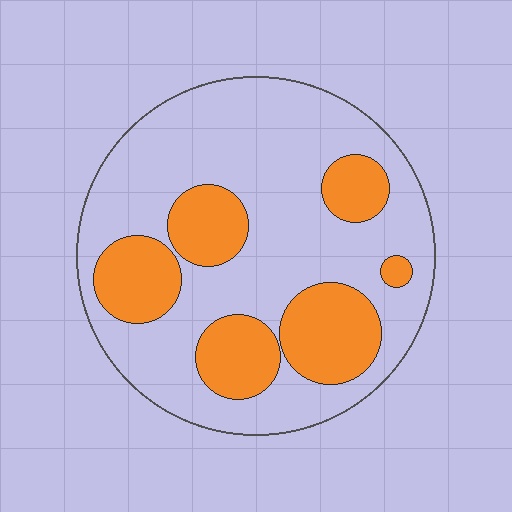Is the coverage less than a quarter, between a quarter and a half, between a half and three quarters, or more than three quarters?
Between a quarter and a half.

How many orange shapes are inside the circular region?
6.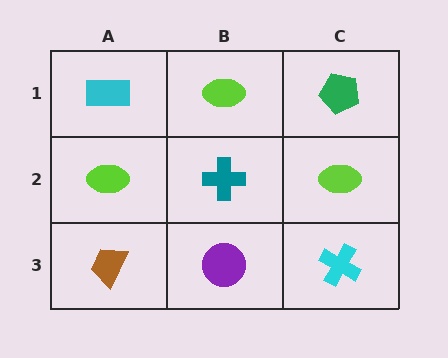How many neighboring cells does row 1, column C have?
2.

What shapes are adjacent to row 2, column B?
A lime ellipse (row 1, column B), a purple circle (row 3, column B), a lime ellipse (row 2, column A), a lime ellipse (row 2, column C).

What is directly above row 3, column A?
A lime ellipse.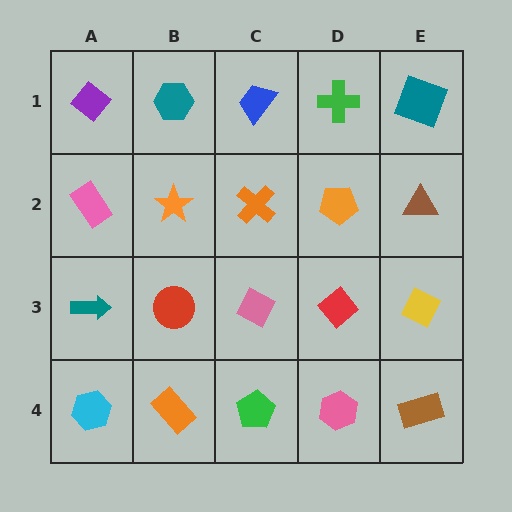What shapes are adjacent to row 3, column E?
A brown triangle (row 2, column E), a brown rectangle (row 4, column E), a red diamond (row 3, column D).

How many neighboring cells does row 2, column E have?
3.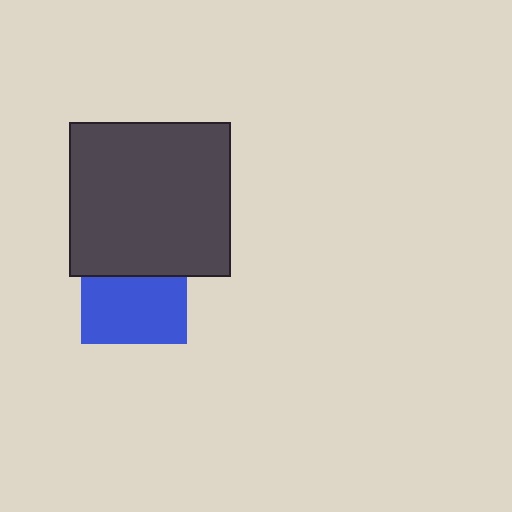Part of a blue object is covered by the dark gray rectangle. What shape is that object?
It is a square.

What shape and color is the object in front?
The object in front is a dark gray rectangle.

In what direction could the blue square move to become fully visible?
The blue square could move down. That would shift it out from behind the dark gray rectangle entirely.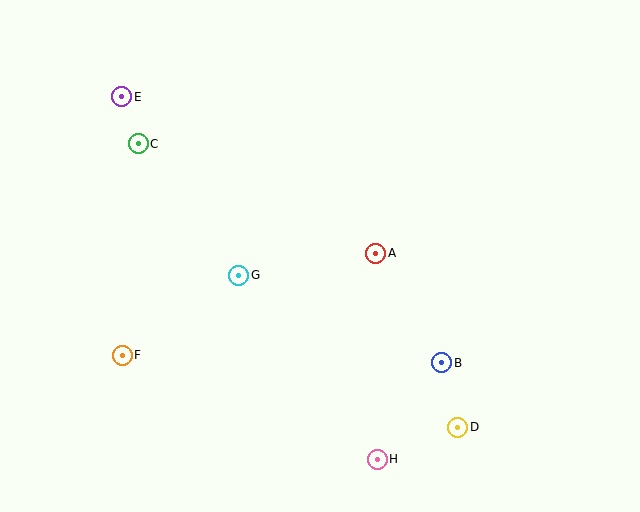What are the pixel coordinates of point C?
Point C is at (138, 144).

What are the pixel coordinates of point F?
Point F is at (122, 355).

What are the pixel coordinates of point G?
Point G is at (239, 275).